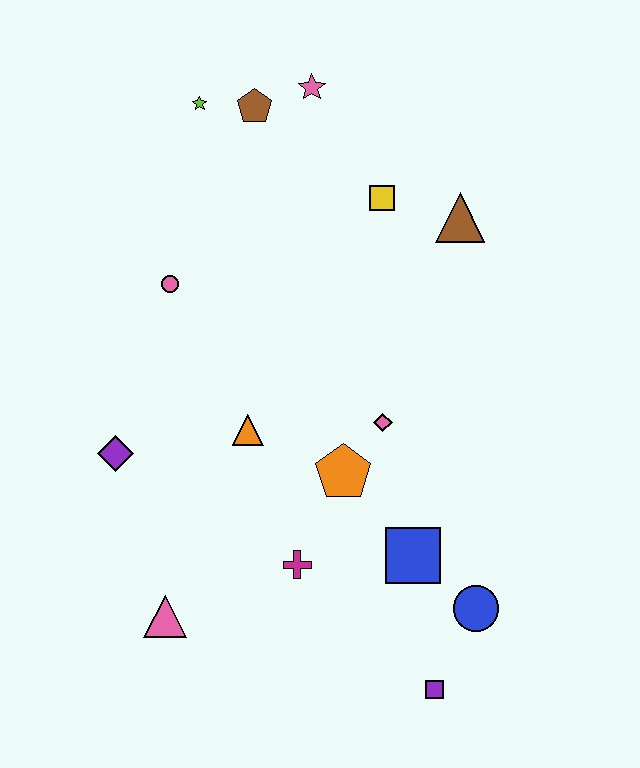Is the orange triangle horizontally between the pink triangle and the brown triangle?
Yes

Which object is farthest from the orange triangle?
The pink star is farthest from the orange triangle.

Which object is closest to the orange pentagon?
The pink diamond is closest to the orange pentagon.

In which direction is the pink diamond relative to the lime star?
The pink diamond is below the lime star.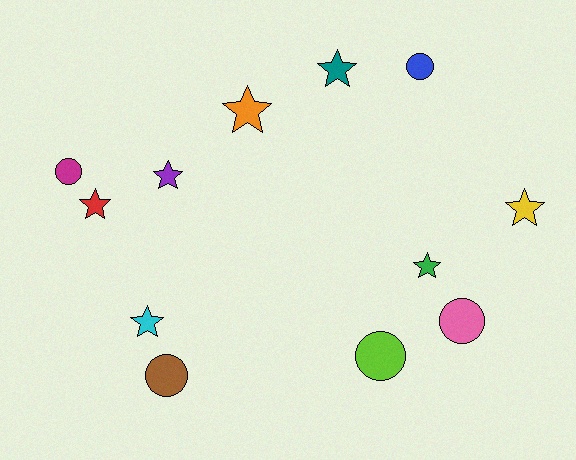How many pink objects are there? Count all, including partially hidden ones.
There is 1 pink object.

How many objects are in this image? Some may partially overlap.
There are 12 objects.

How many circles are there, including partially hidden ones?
There are 5 circles.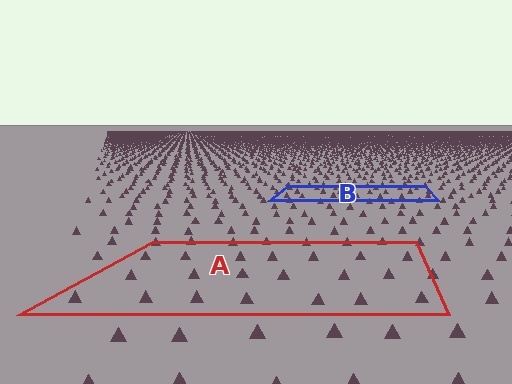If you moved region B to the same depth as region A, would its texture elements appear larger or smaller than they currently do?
They would appear larger. At a closer depth, the same texture elements are projected at a bigger on-screen size.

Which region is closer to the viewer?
Region A is closer. The texture elements there are larger and more spread out.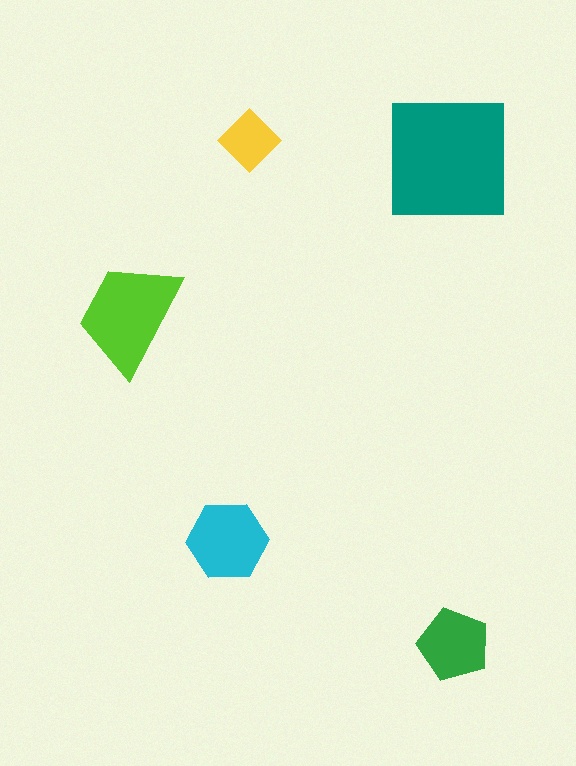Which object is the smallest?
The yellow diamond.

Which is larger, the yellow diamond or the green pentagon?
The green pentagon.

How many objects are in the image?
There are 5 objects in the image.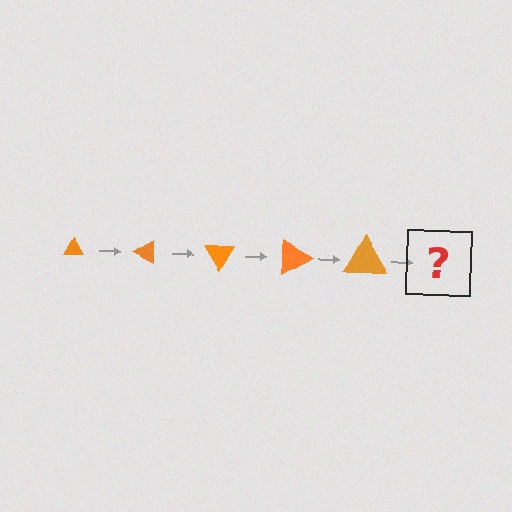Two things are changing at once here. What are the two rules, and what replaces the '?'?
The two rules are that the triangle grows larger each step and it rotates 30 degrees each step. The '?' should be a triangle, larger than the previous one and rotated 150 degrees from the start.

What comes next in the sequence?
The next element should be a triangle, larger than the previous one and rotated 150 degrees from the start.